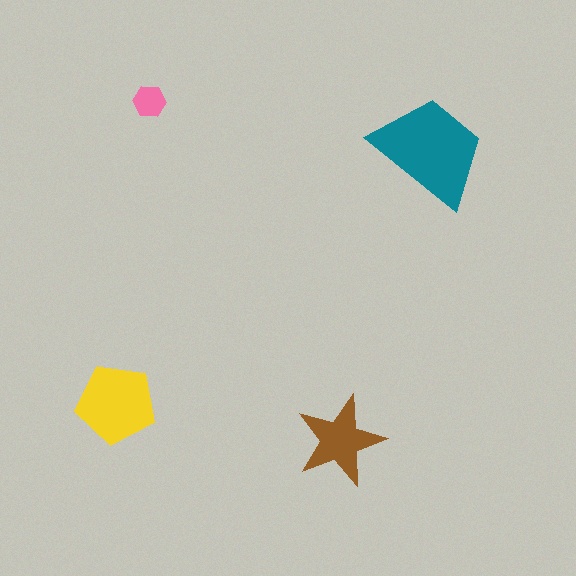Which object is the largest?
The teal trapezoid.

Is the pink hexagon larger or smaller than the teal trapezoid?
Smaller.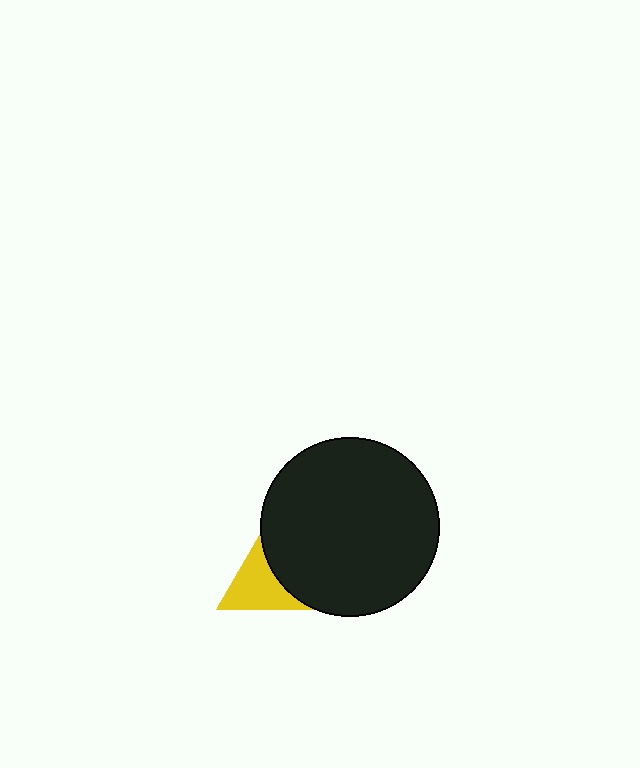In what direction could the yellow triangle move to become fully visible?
The yellow triangle could move left. That would shift it out from behind the black circle entirely.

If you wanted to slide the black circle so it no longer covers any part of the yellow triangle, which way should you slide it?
Slide it right — that is the most direct way to separate the two shapes.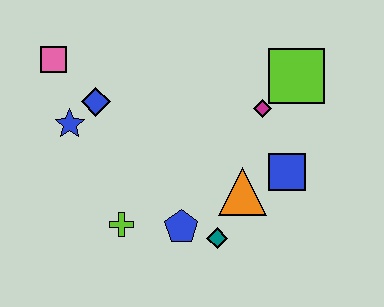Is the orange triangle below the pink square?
Yes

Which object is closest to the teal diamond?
The blue pentagon is closest to the teal diamond.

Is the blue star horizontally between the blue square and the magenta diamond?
No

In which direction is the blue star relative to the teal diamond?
The blue star is to the left of the teal diamond.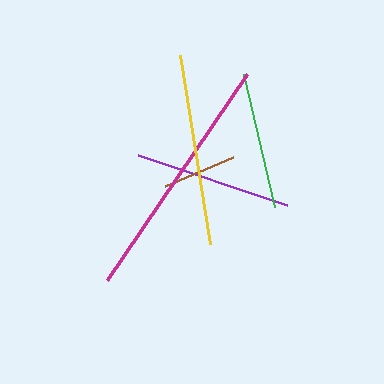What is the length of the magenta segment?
The magenta segment is approximately 249 pixels long.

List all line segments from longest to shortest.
From longest to shortest: magenta, yellow, purple, green, brown.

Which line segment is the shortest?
The brown line is the shortest at approximately 74 pixels.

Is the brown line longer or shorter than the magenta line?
The magenta line is longer than the brown line.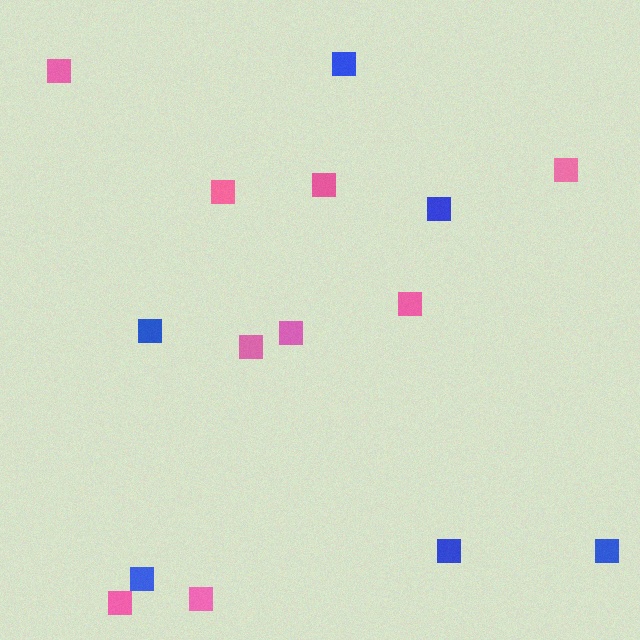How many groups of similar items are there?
There are 2 groups: one group of pink squares (9) and one group of blue squares (6).